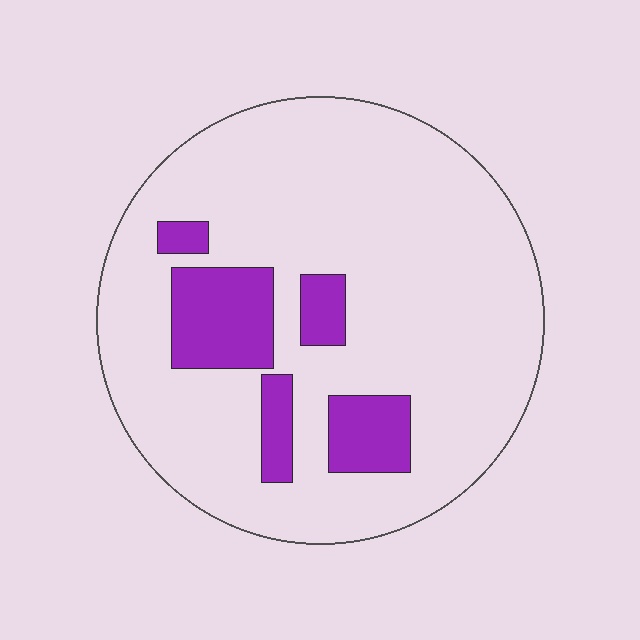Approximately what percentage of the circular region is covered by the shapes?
Approximately 15%.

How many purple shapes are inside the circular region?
5.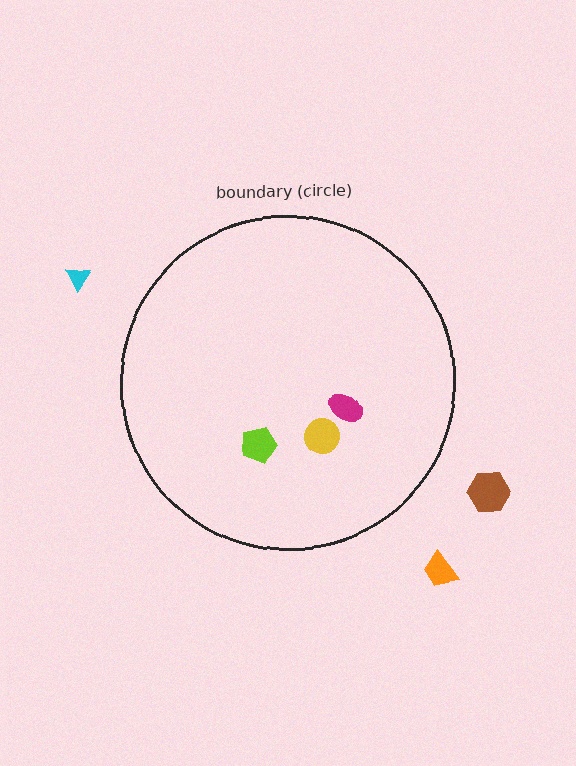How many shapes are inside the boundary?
3 inside, 3 outside.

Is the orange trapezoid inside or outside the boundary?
Outside.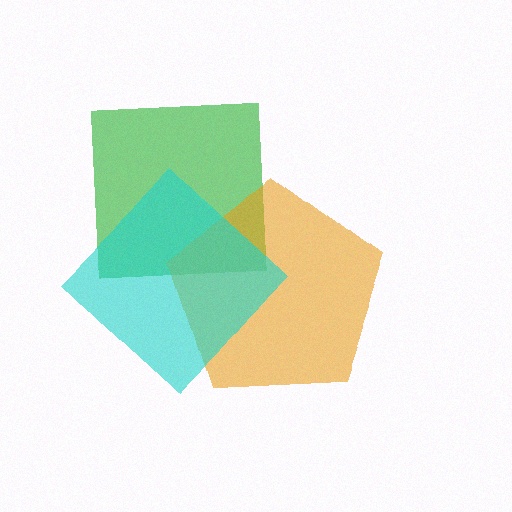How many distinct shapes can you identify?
There are 3 distinct shapes: a green square, an orange pentagon, a cyan diamond.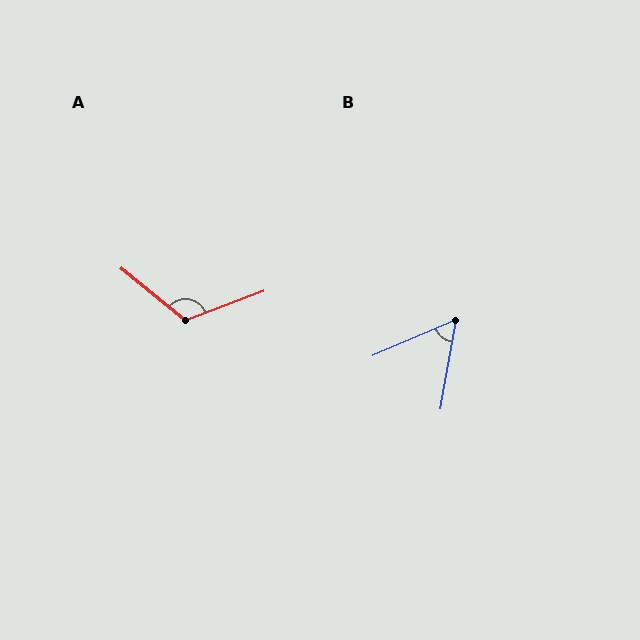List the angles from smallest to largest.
B (56°), A (120°).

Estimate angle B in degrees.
Approximately 56 degrees.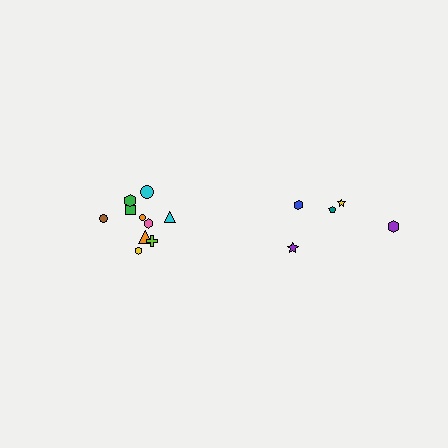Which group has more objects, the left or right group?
The left group.